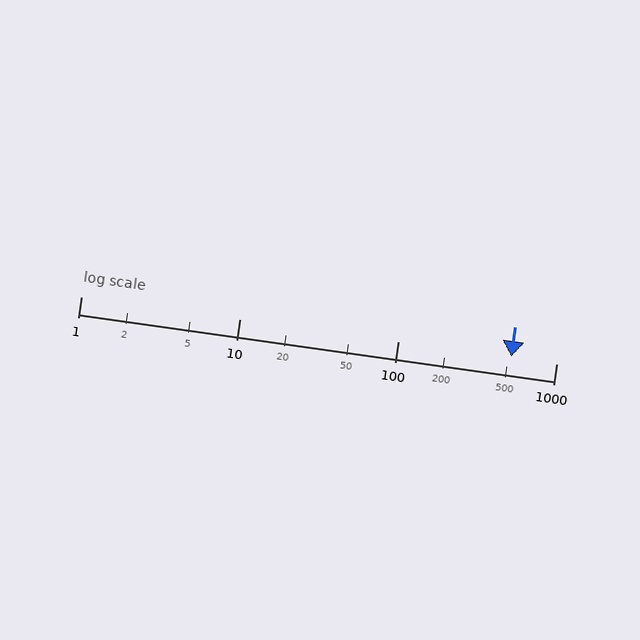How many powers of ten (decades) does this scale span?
The scale spans 3 decades, from 1 to 1000.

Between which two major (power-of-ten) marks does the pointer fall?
The pointer is between 100 and 1000.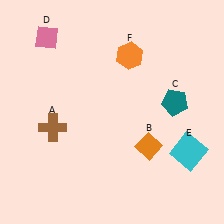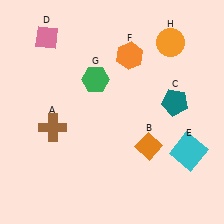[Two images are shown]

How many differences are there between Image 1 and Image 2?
There are 2 differences between the two images.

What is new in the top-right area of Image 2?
An orange circle (H) was added in the top-right area of Image 2.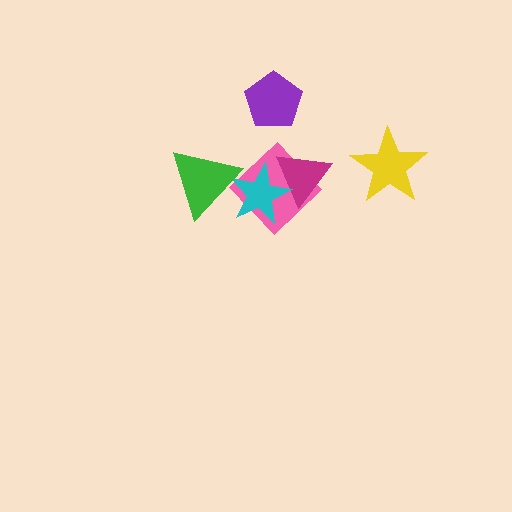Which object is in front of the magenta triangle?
The cyan star is in front of the magenta triangle.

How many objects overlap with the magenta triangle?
2 objects overlap with the magenta triangle.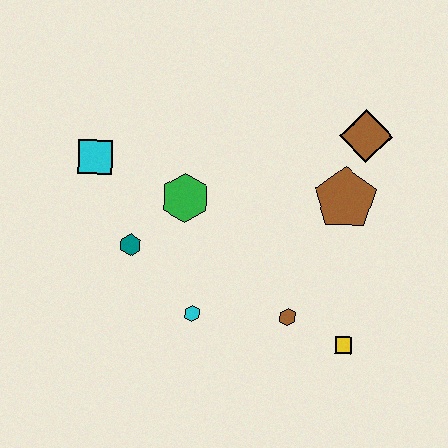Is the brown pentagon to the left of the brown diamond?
Yes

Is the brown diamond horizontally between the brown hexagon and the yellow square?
No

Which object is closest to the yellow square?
The brown hexagon is closest to the yellow square.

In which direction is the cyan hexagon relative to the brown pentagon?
The cyan hexagon is to the left of the brown pentagon.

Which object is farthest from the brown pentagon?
The cyan square is farthest from the brown pentagon.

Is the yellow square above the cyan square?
No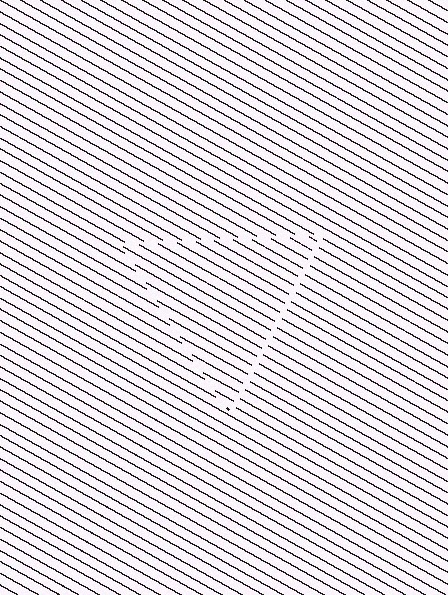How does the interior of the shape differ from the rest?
The interior of the shape contains the same grating, shifted by half a period — the contour is defined by the phase discontinuity where line-ends from the inner and outer gratings abut.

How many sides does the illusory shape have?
3 sides — the line-ends trace a triangle.